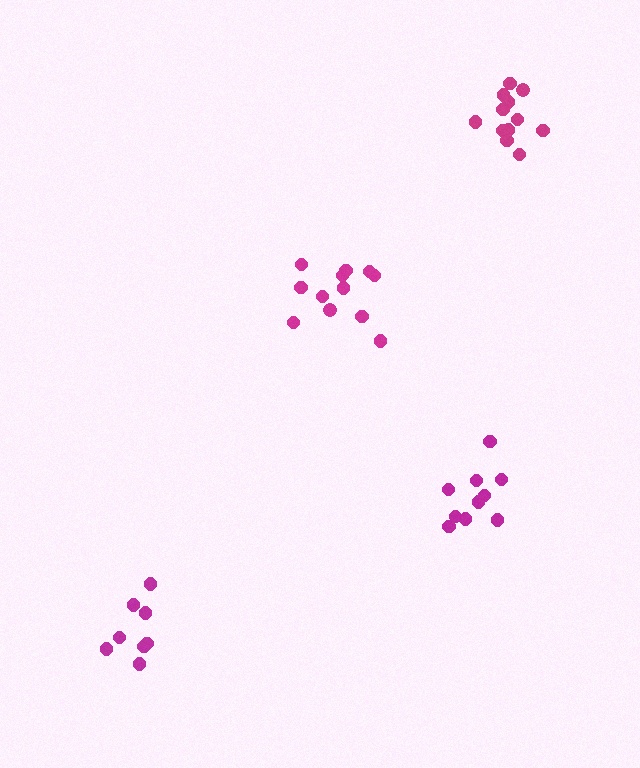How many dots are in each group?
Group 1: 10 dots, Group 2: 8 dots, Group 3: 12 dots, Group 4: 12 dots (42 total).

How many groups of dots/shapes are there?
There are 4 groups.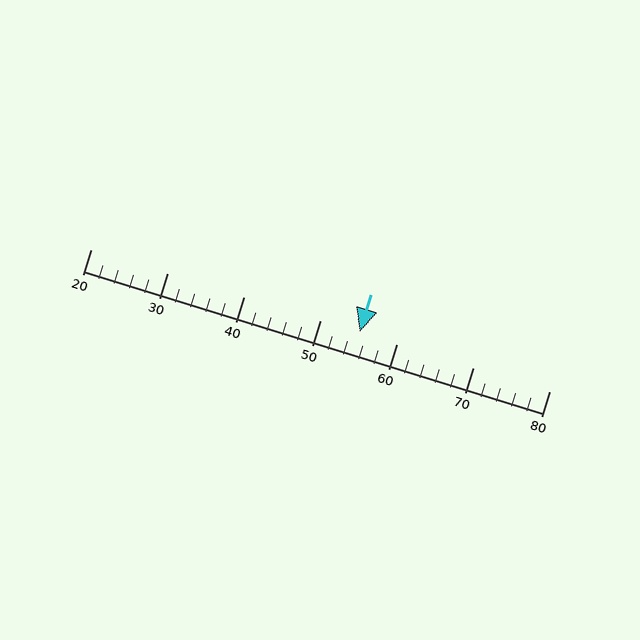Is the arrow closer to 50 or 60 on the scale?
The arrow is closer to 60.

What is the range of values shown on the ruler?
The ruler shows values from 20 to 80.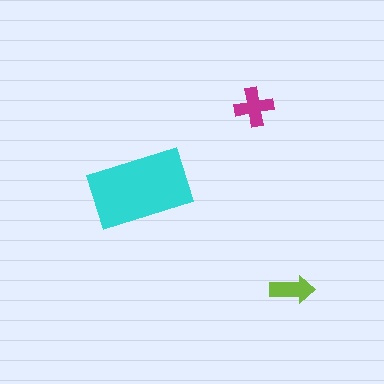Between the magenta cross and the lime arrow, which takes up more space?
The magenta cross.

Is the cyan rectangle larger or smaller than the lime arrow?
Larger.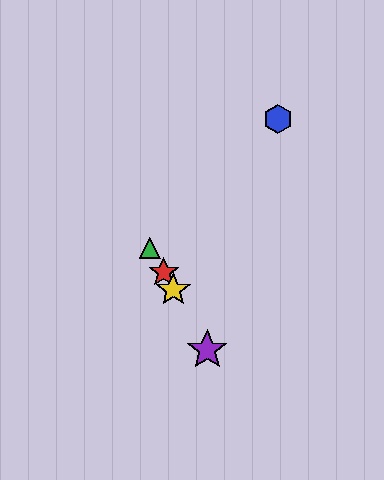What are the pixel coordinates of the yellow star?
The yellow star is at (173, 290).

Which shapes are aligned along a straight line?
The red star, the green triangle, the yellow star, the purple star are aligned along a straight line.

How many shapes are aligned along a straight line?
4 shapes (the red star, the green triangle, the yellow star, the purple star) are aligned along a straight line.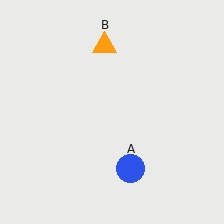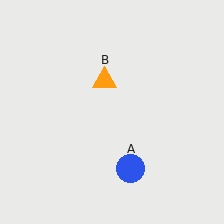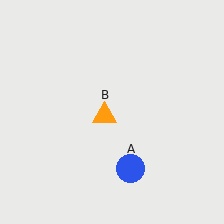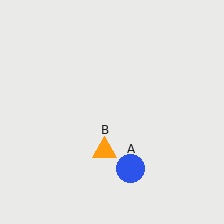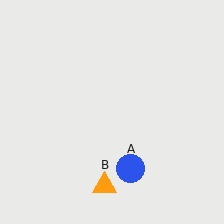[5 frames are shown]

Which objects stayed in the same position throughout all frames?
Blue circle (object A) remained stationary.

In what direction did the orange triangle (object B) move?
The orange triangle (object B) moved down.